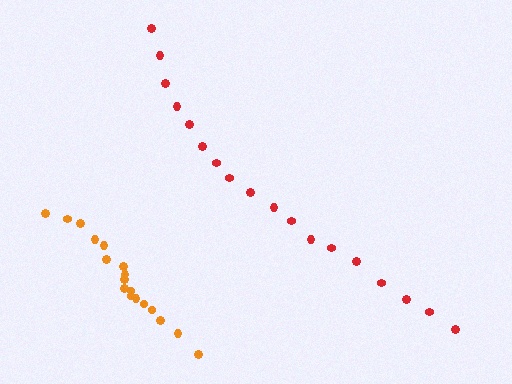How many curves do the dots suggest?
There are 2 distinct paths.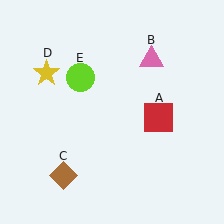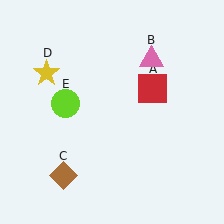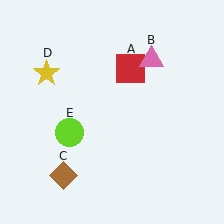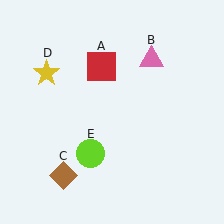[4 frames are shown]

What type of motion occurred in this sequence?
The red square (object A), lime circle (object E) rotated counterclockwise around the center of the scene.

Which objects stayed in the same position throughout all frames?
Pink triangle (object B) and brown diamond (object C) and yellow star (object D) remained stationary.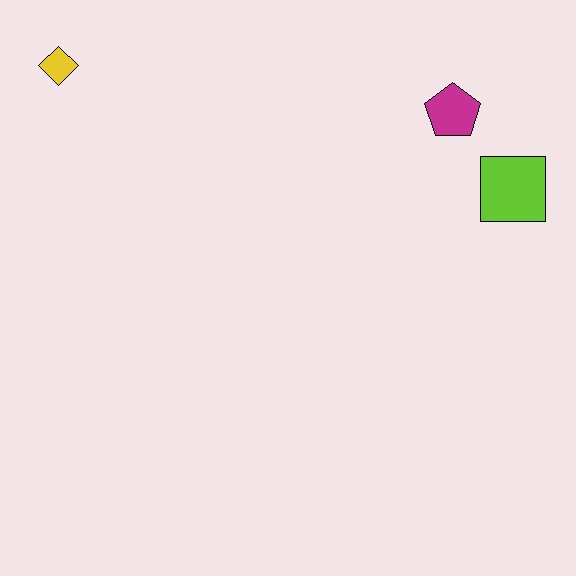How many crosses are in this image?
There are no crosses.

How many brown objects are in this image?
There are no brown objects.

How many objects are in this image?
There are 3 objects.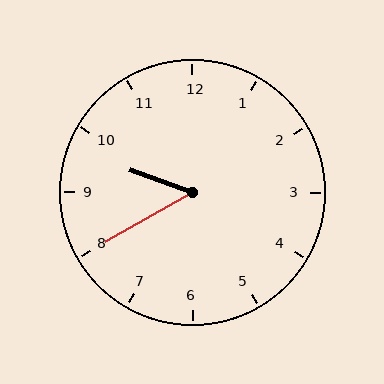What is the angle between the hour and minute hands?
Approximately 50 degrees.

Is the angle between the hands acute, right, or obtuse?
It is acute.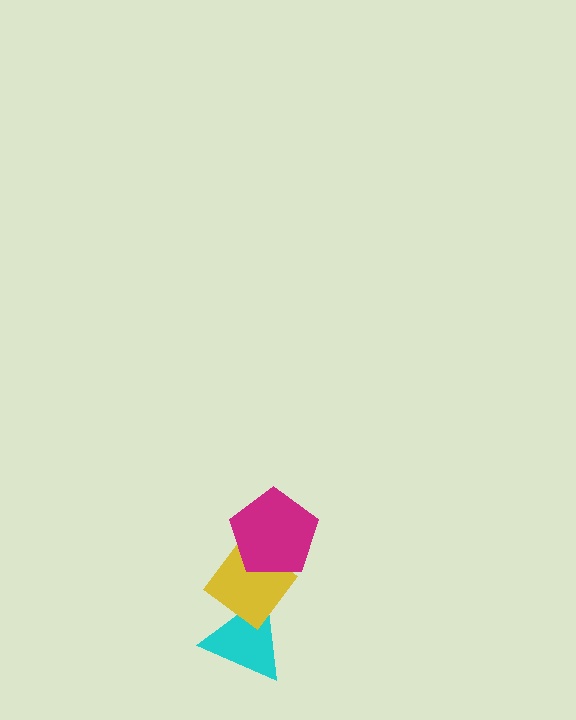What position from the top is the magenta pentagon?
The magenta pentagon is 1st from the top.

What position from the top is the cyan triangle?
The cyan triangle is 3rd from the top.